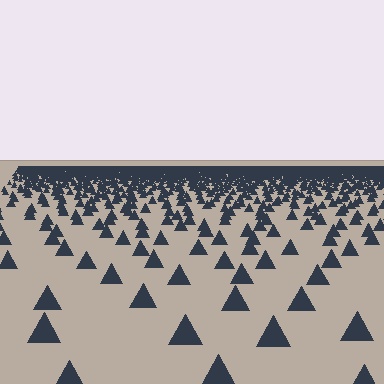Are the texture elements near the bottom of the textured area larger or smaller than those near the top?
Larger. Near the bottom, elements are closer to the viewer and appear at a bigger on-screen size.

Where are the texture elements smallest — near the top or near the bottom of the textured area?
Near the top.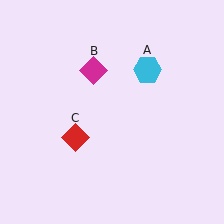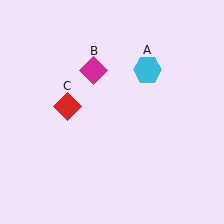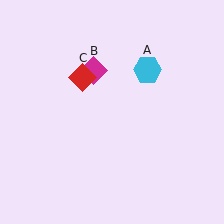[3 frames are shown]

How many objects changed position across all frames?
1 object changed position: red diamond (object C).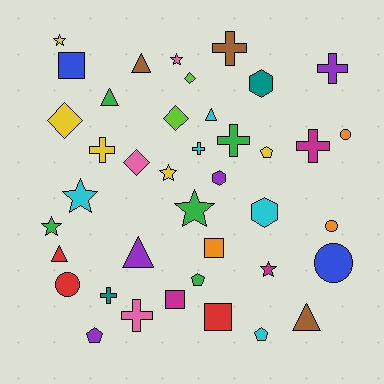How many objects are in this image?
There are 40 objects.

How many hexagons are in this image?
There are 3 hexagons.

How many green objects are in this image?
There are 5 green objects.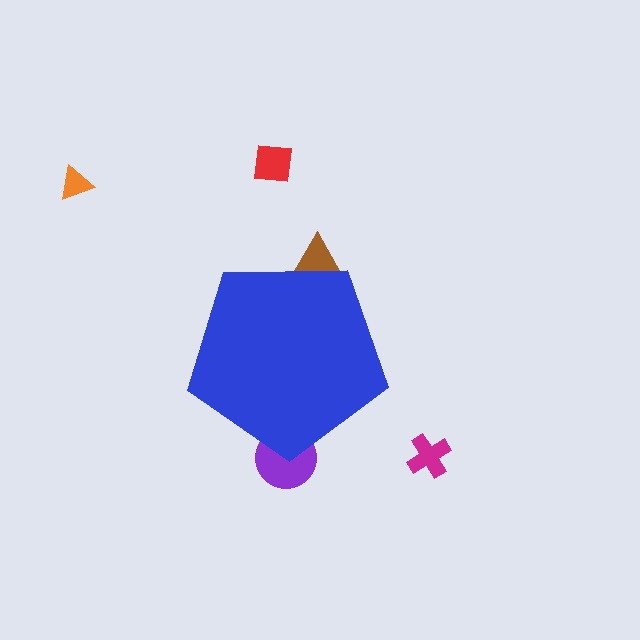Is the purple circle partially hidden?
Yes, the purple circle is partially hidden behind the blue pentagon.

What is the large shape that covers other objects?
A blue pentagon.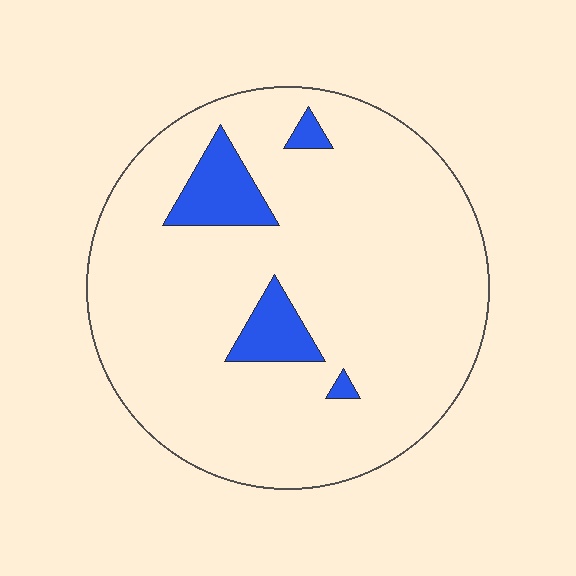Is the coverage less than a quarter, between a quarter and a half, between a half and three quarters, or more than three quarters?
Less than a quarter.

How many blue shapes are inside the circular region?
4.